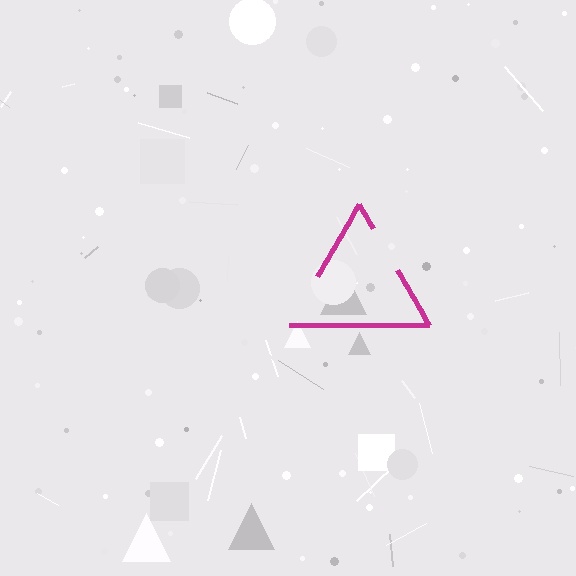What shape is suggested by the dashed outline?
The dashed outline suggests a triangle.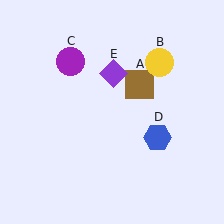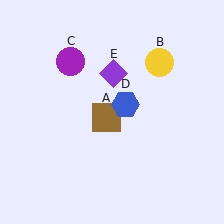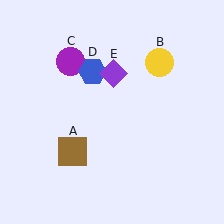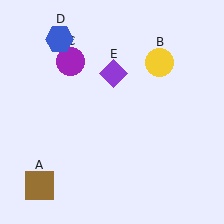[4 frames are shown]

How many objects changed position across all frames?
2 objects changed position: brown square (object A), blue hexagon (object D).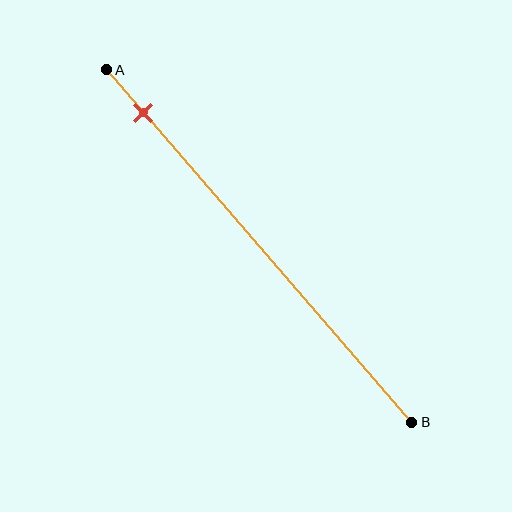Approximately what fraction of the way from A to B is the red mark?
The red mark is approximately 10% of the way from A to B.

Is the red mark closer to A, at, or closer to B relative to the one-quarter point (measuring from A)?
The red mark is closer to point A than the one-quarter point of segment AB.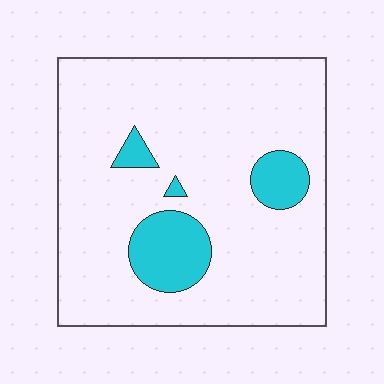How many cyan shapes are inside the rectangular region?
4.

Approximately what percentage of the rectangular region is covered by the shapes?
Approximately 15%.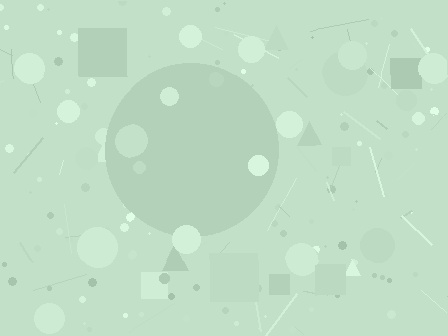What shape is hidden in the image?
A circle is hidden in the image.